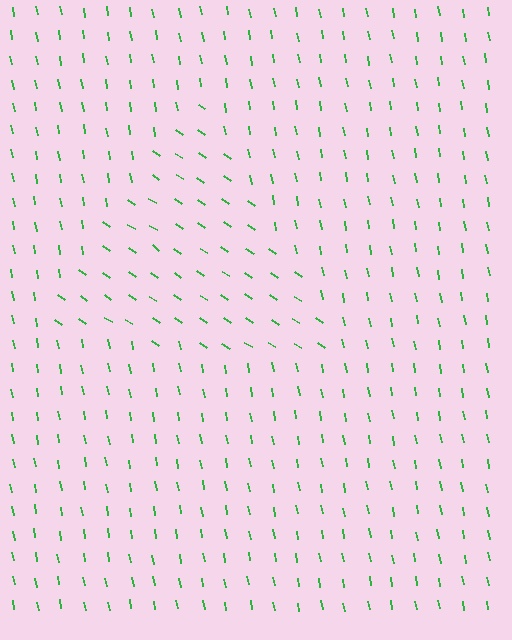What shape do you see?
I see a triangle.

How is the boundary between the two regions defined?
The boundary is defined purely by a change in line orientation (approximately 45 degrees difference). All lines are the same color and thickness.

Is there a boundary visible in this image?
Yes, there is a texture boundary formed by a change in line orientation.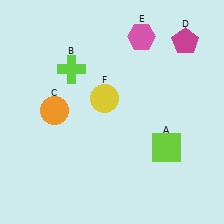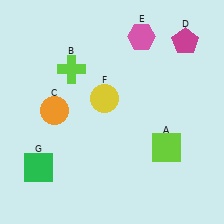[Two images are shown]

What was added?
A green square (G) was added in Image 2.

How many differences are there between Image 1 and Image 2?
There is 1 difference between the two images.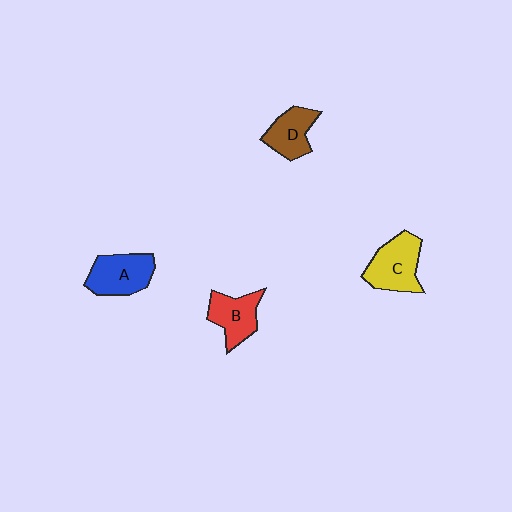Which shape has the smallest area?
Shape D (brown).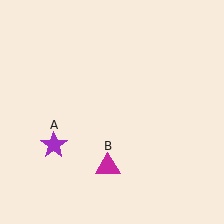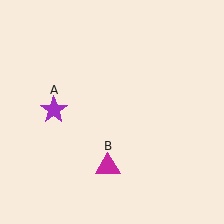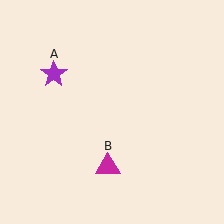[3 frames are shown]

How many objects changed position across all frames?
1 object changed position: purple star (object A).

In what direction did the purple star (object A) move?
The purple star (object A) moved up.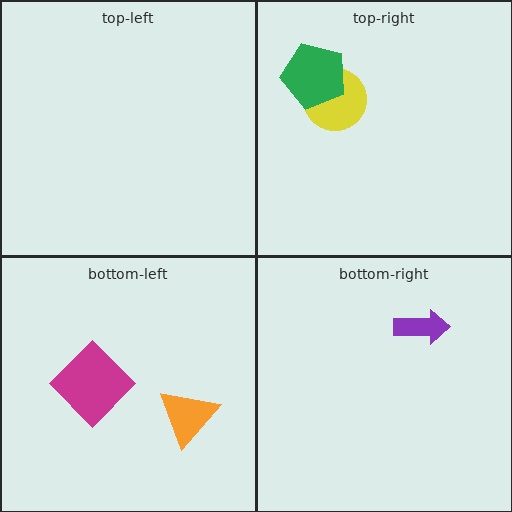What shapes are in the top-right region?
The yellow circle, the green pentagon.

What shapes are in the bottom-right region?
The purple arrow.